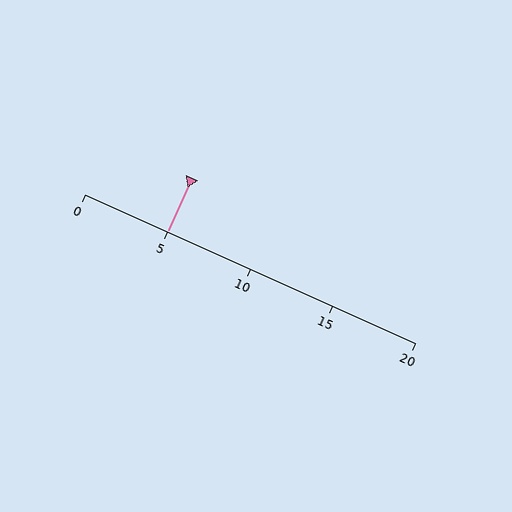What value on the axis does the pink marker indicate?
The marker indicates approximately 5.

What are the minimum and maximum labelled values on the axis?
The axis runs from 0 to 20.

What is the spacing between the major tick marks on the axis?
The major ticks are spaced 5 apart.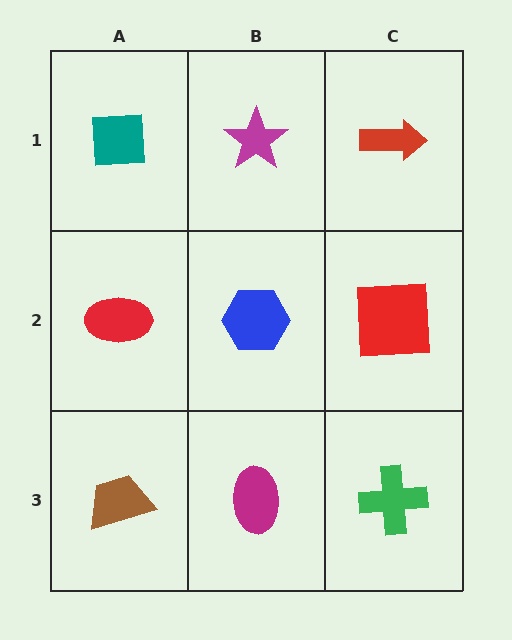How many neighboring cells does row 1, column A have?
2.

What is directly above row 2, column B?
A magenta star.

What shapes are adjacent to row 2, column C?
A red arrow (row 1, column C), a green cross (row 3, column C), a blue hexagon (row 2, column B).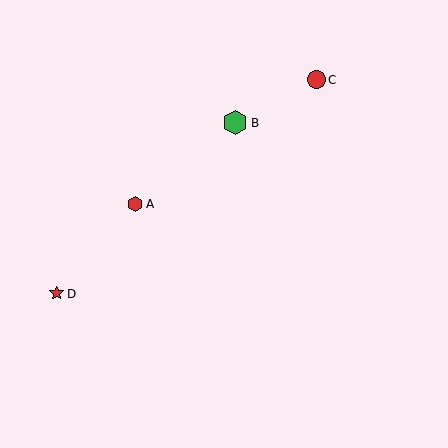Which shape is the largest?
The green hexagon (labeled B) is the largest.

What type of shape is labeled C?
Shape C is a red circle.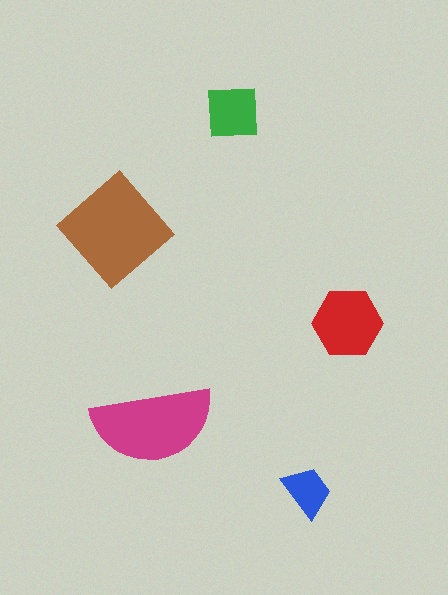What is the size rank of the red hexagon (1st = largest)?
3rd.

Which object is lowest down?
The blue trapezoid is bottommost.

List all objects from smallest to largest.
The blue trapezoid, the green square, the red hexagon, the magenta semicircle, the brown diamond.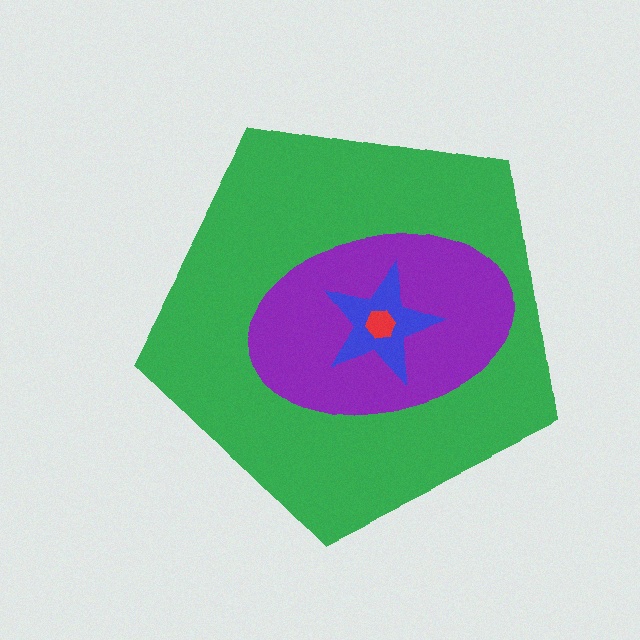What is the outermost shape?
The green pentagon.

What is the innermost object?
The red hexagon.